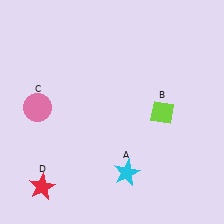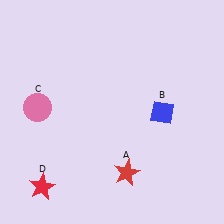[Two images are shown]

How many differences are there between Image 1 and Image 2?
There are 2 differences between the two images.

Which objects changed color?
A changed from cyan to red. B changed from lime to blue.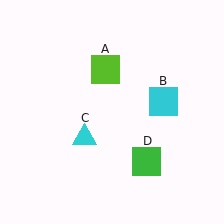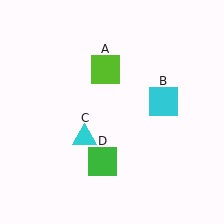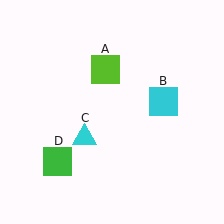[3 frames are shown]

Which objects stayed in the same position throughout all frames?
Lime square (object A) and cyan square (object B) and cyan triangle (object C) remained stationary.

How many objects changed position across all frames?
1 object changed position: green square (object D).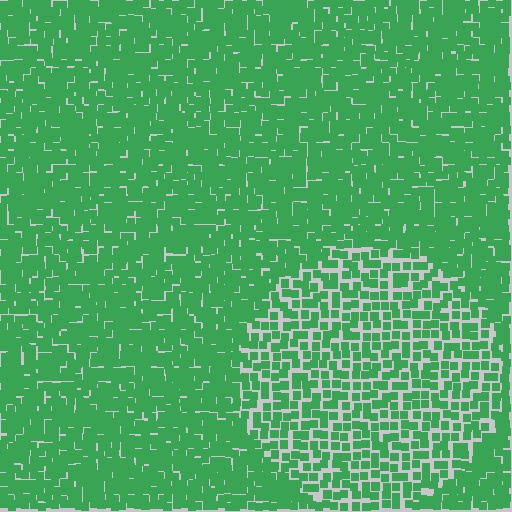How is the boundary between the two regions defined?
The boundary is defined by a change in element density (approximately 1.8x ratio). All elements are the same color, size, and shape.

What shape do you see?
I see a circle.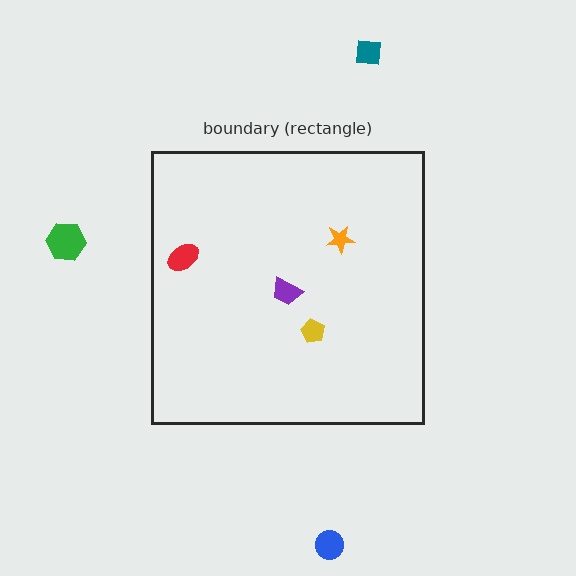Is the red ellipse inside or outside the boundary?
Inside.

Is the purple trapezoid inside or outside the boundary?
Inside.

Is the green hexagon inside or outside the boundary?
Outside.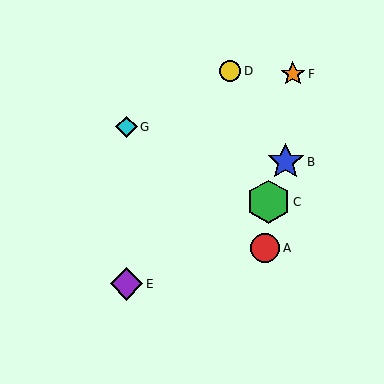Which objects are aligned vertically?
Objects E, G are aligned vertically.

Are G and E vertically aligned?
Yes, both are at x≈126.